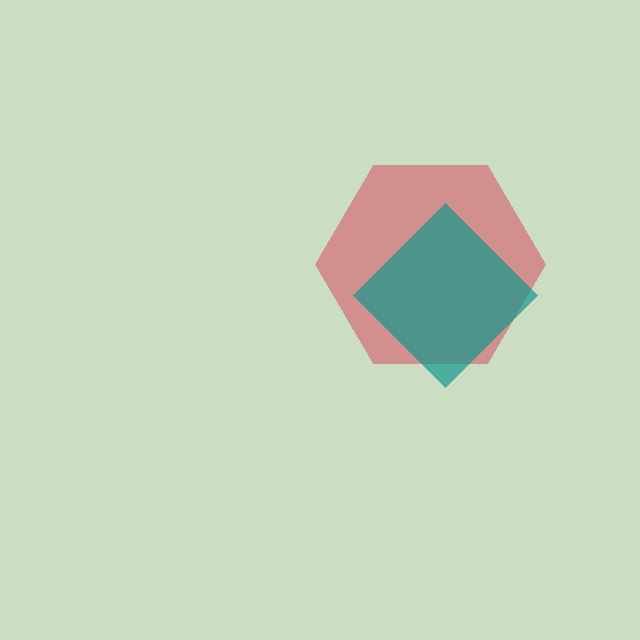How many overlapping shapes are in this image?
There are 2 overlapping shapes in the image.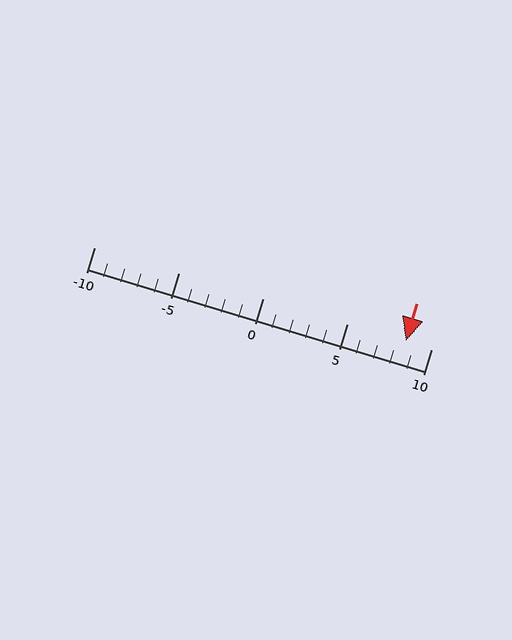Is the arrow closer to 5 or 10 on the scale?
The arrow is closer to 10.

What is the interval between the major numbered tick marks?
The major tick marks are spaced 5 units apart.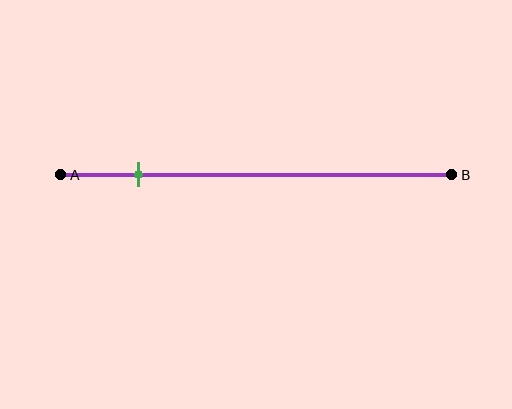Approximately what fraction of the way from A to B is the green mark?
The green mark is approximately 20% of the way from A to B.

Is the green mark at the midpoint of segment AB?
No, the mark is at about 20% from A, not at the 50% midpoint.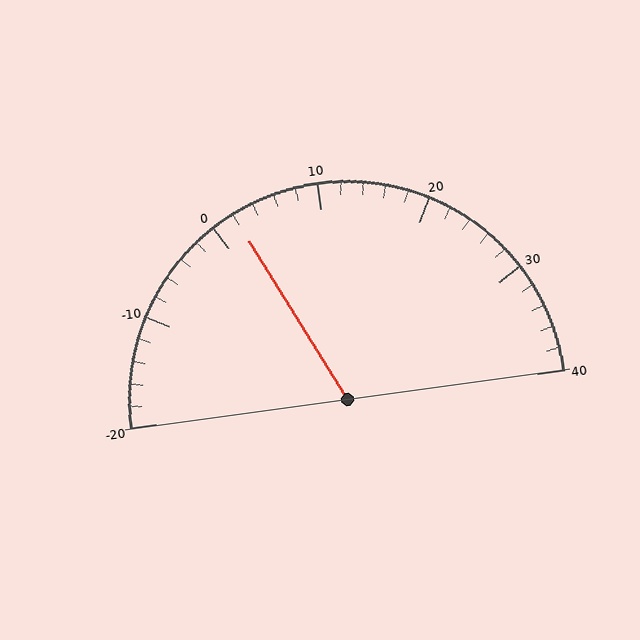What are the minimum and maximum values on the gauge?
The gauge ranges from -20 to 40.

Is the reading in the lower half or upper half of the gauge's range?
The reading is in the lower half of the range (-20 to 40).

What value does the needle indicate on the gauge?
The needle indicates approximately 2.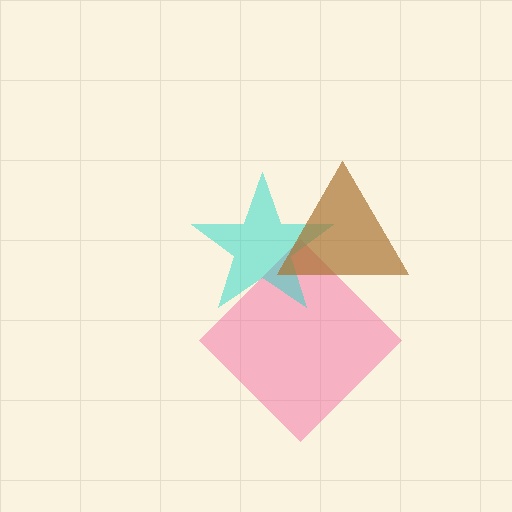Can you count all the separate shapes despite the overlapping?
Yes, there are 3 separate shapes.